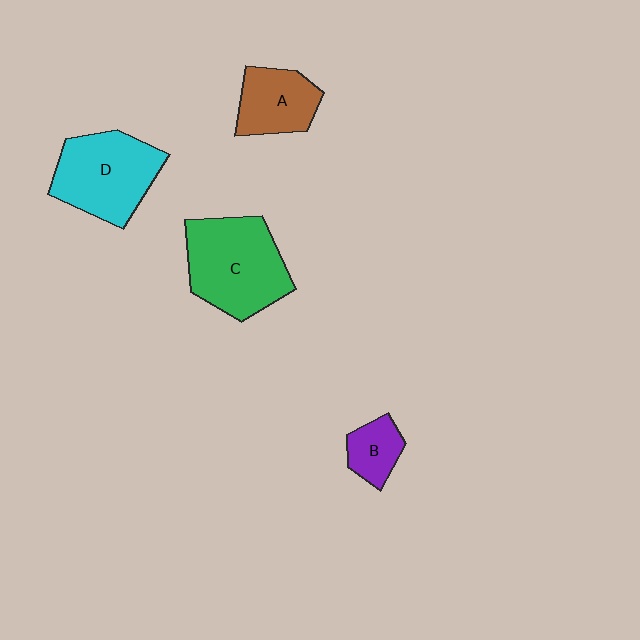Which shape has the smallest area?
Shape B (purple).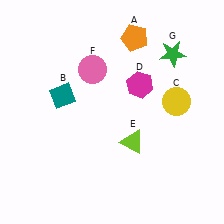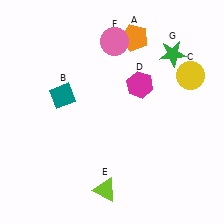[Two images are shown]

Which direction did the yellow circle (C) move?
The yellow circle (C) moved up.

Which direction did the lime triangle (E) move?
The lime triangle (E) moved down.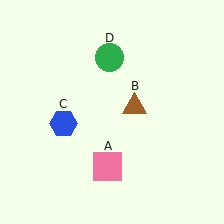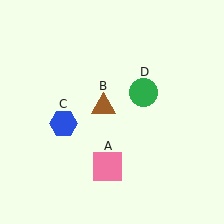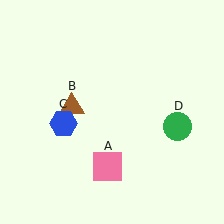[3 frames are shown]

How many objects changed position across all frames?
2 objects changed position: brown triangle (object B), green circle (object D).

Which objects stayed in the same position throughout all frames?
Pink square (object A) and blue hexagon (object C) remained stationary.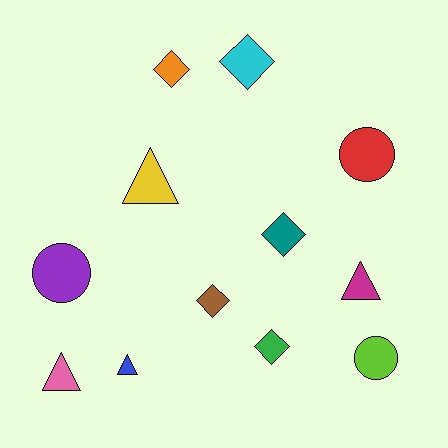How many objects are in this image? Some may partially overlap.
There are 12 objects.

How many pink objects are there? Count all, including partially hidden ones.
There is 1 pink object.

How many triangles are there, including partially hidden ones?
There are 4 triangles.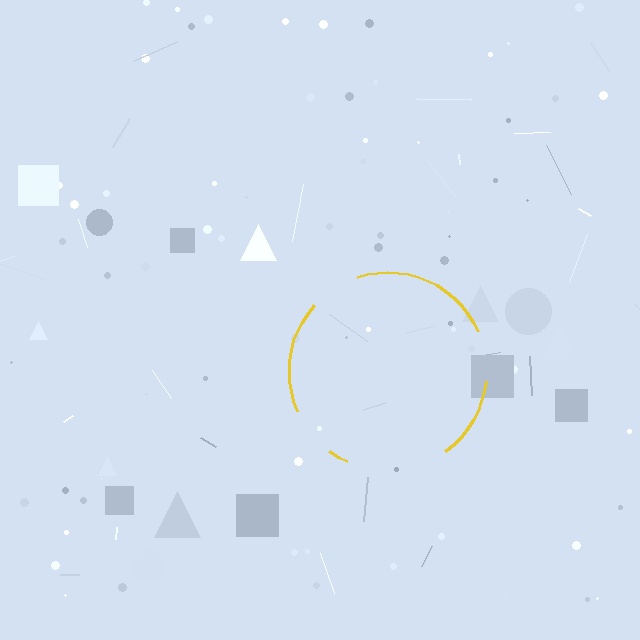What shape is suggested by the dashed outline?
The dashed outline suggests a circle.